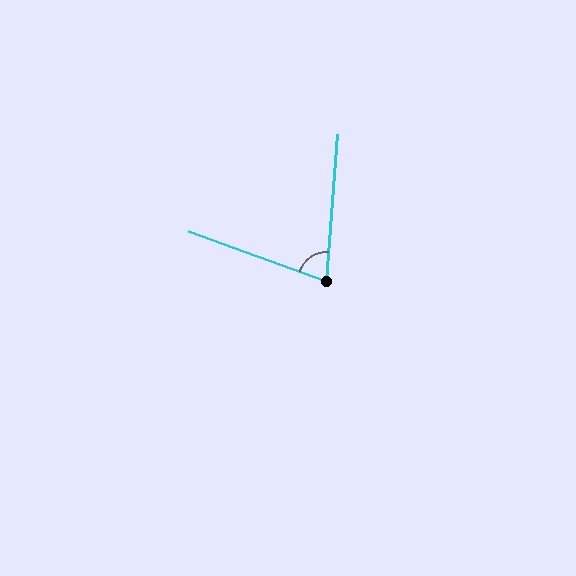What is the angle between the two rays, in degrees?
Approximately 74 degrees.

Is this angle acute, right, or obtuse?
It is acute.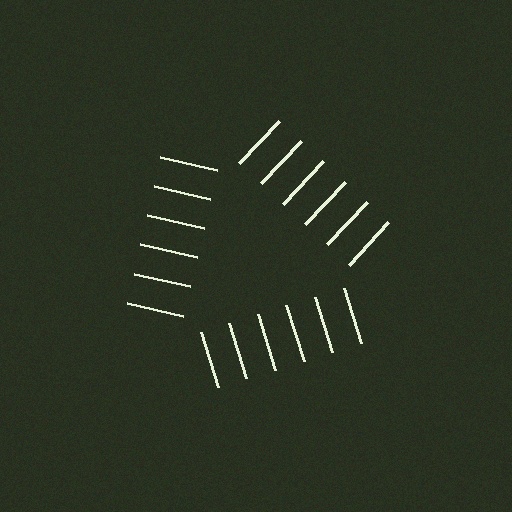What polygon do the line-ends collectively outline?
An illusory triangle — the line segments terminate on its edges but no continuous stroke is drawn.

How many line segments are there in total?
18 — 6 along each of the 3 edges.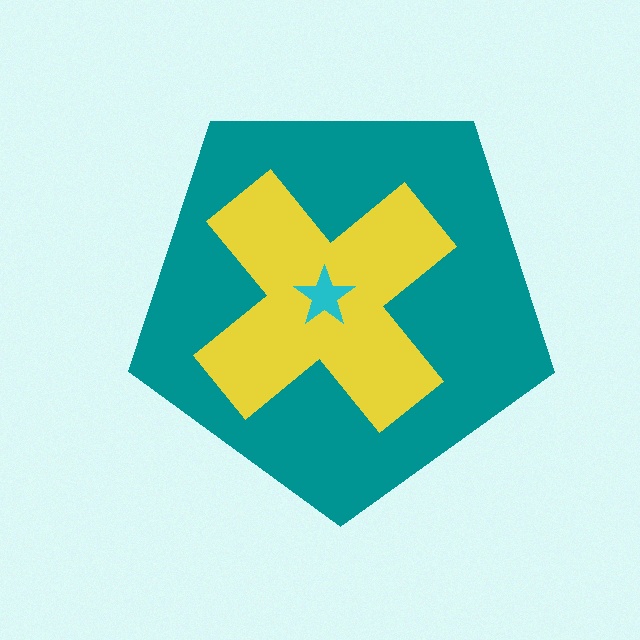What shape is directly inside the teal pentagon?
The yellow cross.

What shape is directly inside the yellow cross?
The cyan star.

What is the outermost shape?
The teal pentagon.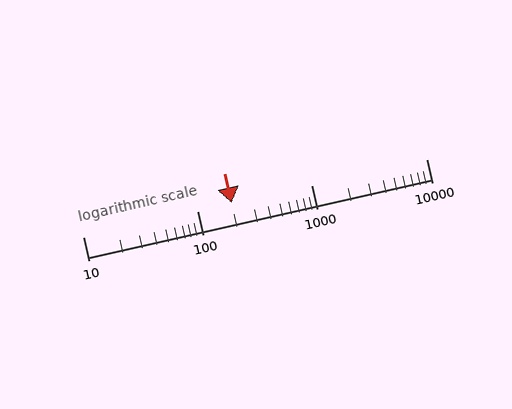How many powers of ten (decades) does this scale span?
The scale spans 3 decades, from 10 to 10000.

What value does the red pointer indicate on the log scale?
The pointer indicates approximately 200.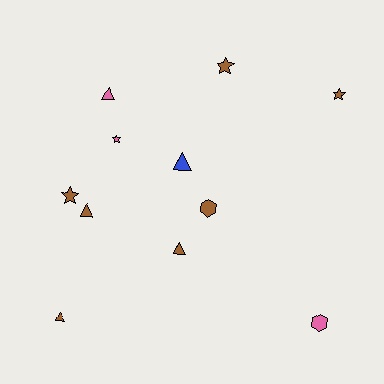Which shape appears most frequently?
Triangle, with 5 objects.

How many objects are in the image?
There are 11 objects.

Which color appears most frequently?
Brown, with 7 objects.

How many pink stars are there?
There is 1 pink star.